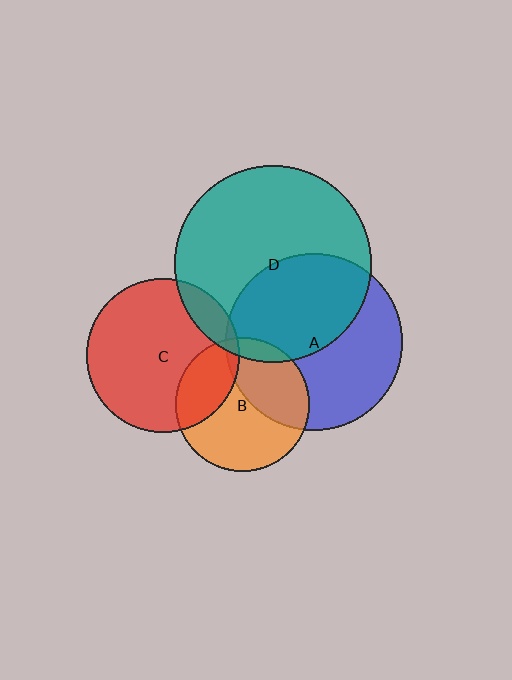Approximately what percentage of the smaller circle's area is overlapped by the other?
Approximately 25%.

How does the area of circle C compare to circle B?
Approximately 1.3 times.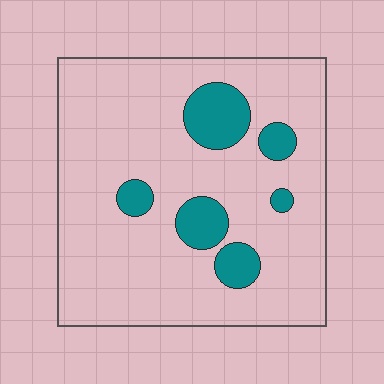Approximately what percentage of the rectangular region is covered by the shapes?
Approximately 15%.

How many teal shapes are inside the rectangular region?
6.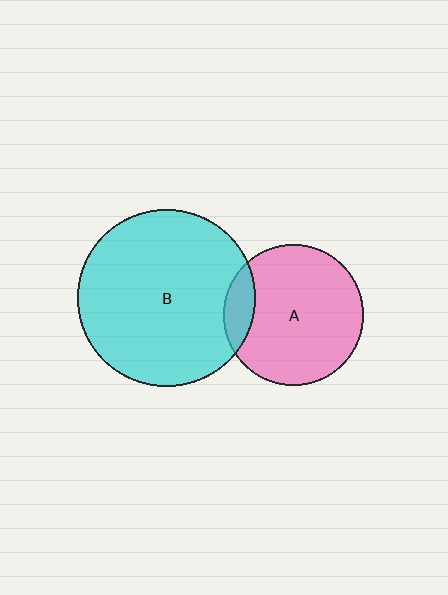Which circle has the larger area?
Circle B (cyan).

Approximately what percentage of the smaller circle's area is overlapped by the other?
Approximately 15%.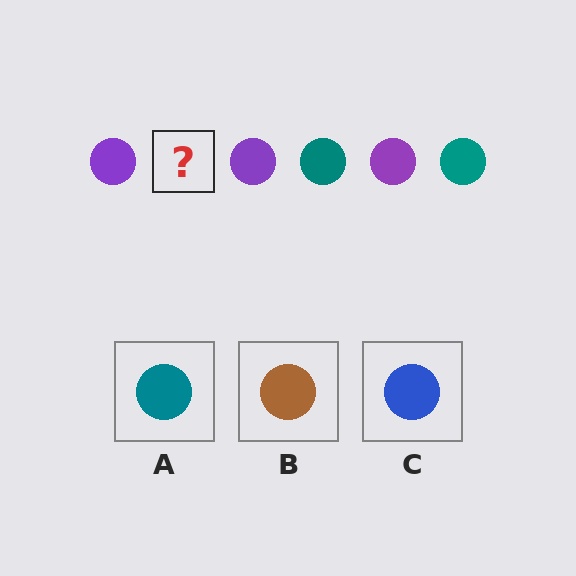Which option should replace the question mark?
Option A.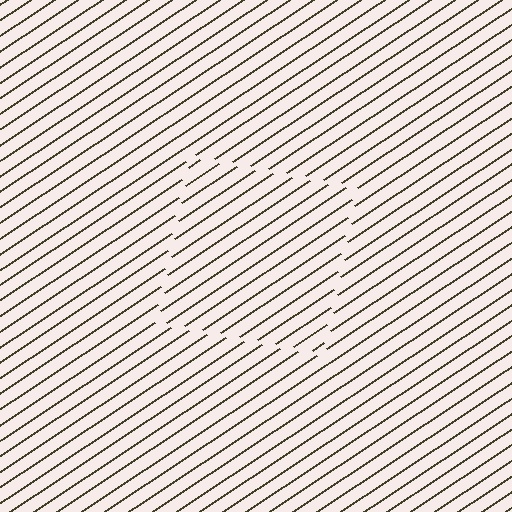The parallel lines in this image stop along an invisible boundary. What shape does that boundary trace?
An illusory square. The interior of the shape contains the same grating, shifted by half a period — the contour is defined by the phase discontinuity where line-ends from the inner and outer gratings abut.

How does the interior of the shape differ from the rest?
The interior of the shape contains the same grating, shifted by half a period — the contour is defined by the phase discontinuity where line-ends from the inner and outer gratings abut.